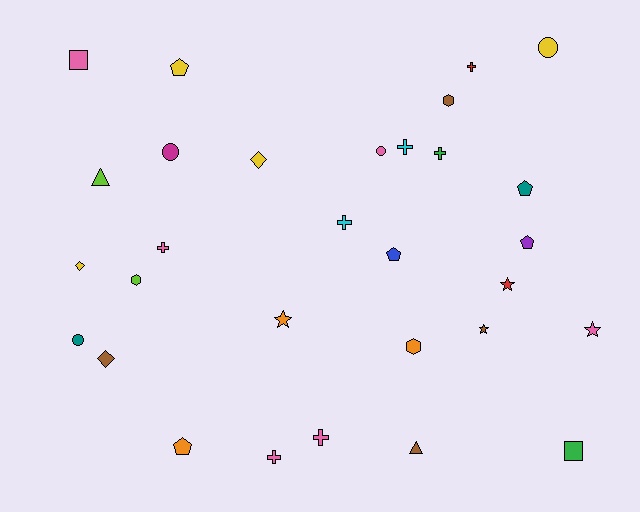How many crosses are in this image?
There are 7 crosses.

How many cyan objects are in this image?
There are 2 cyan objects.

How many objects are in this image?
There are 30 objects.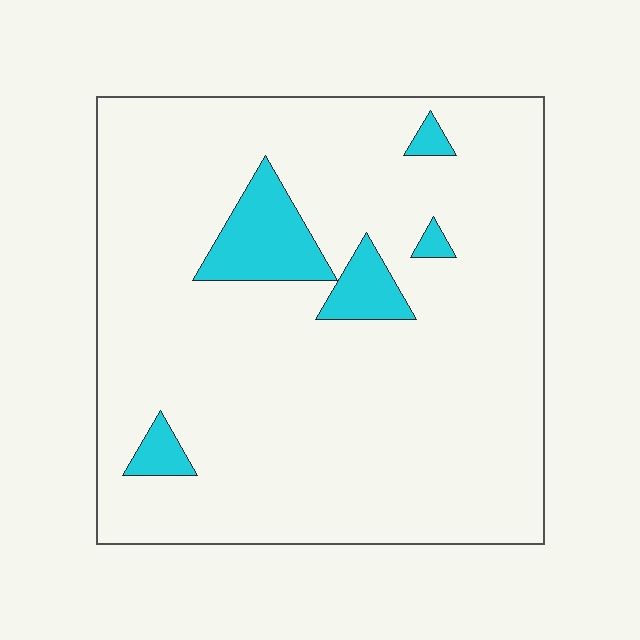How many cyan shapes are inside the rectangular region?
5.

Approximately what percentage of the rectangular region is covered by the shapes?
Approximately 10%.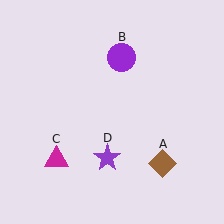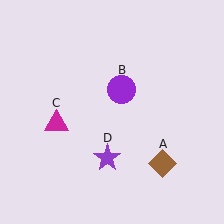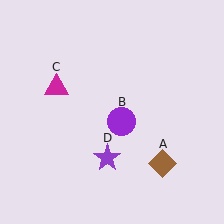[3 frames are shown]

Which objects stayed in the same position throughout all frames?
Brown diamond (object A) and purple star (object D) remained stationary.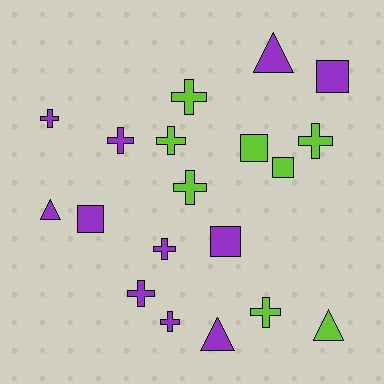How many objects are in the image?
There are 19 objects.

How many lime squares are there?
There are 2 lime squares.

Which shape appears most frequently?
Cross, with 10 objects.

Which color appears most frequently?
Purple, with 11 objects.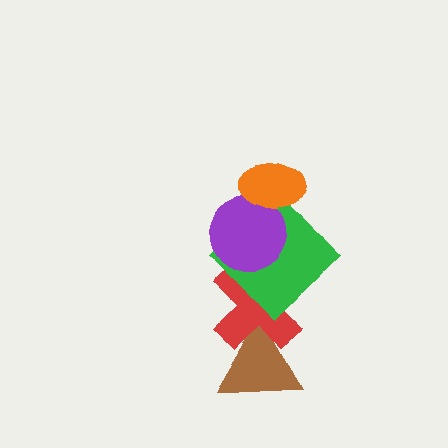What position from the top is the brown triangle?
The brown triangle is 5th from the top.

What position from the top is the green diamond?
The green diamond is 3rd from the top.